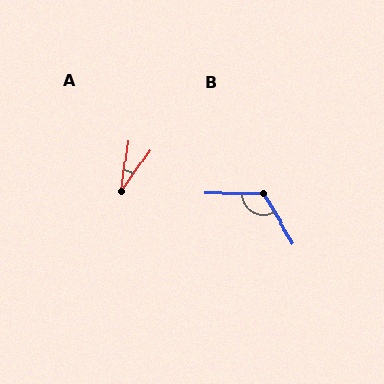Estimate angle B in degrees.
Approximately 122 degrees.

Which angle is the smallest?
A, at approximately 27 degrees.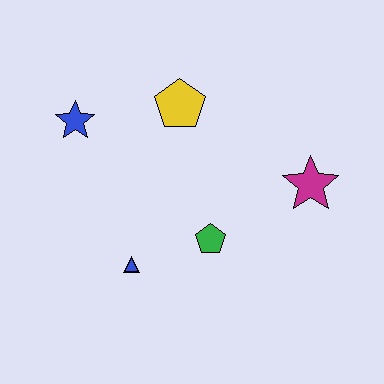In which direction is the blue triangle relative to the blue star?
The blue triangle is below the blue star.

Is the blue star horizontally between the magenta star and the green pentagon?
No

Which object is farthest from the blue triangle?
The magenta star is farthest from the blue triangle.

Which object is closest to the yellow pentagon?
The blue star is closest to the yellow pentagon.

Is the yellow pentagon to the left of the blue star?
No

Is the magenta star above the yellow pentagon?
No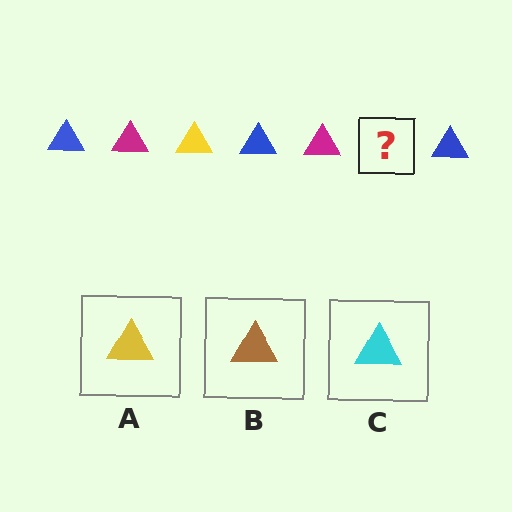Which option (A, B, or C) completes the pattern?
A.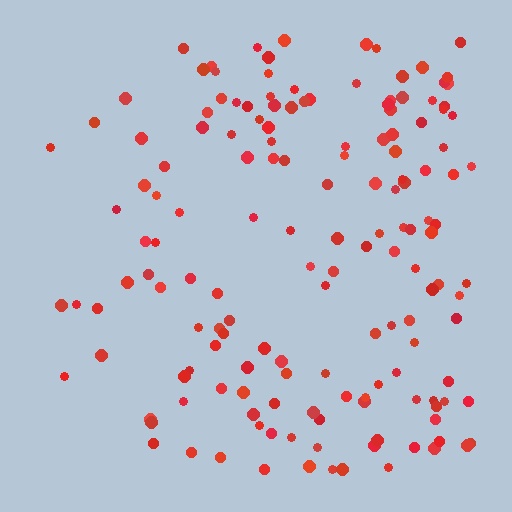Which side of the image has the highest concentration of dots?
The right.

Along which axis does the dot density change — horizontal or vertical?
Horizontal.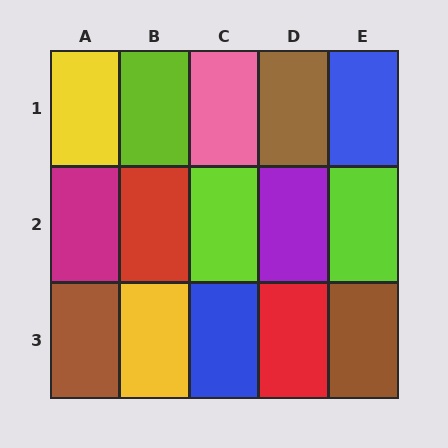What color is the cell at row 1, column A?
Yellow.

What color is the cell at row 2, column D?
Purple.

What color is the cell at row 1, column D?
Brown.